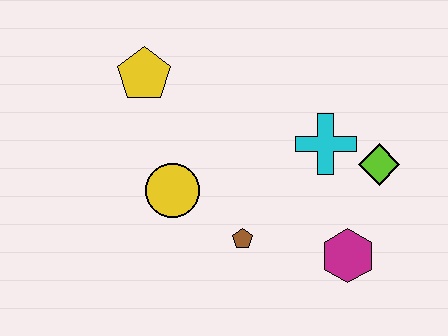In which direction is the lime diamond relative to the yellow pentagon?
The lime diamond is to the right of the yellow pentagon.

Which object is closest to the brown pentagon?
The yellow circle is closest to the brown pentagon.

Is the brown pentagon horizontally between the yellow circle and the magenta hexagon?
Yes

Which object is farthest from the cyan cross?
The yellow pentagon is farthest from the cyan cross.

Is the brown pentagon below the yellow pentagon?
Yes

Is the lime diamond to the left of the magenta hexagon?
No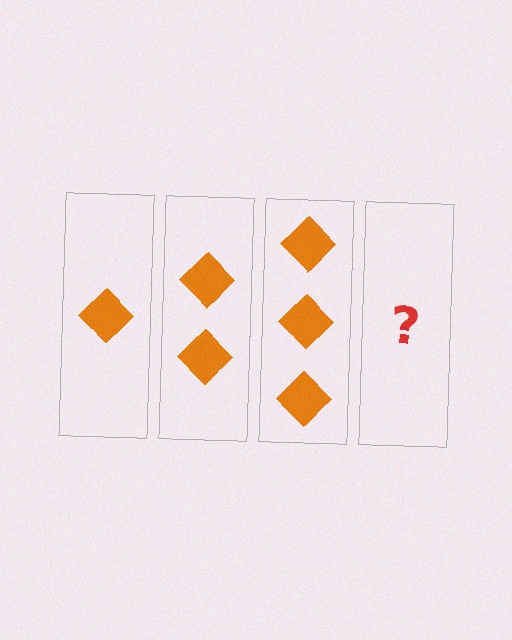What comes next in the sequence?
The next element should be 4 diamonds.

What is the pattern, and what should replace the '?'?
The pattern is that each step adds one more diamond. The '?' should be 4 diamonds.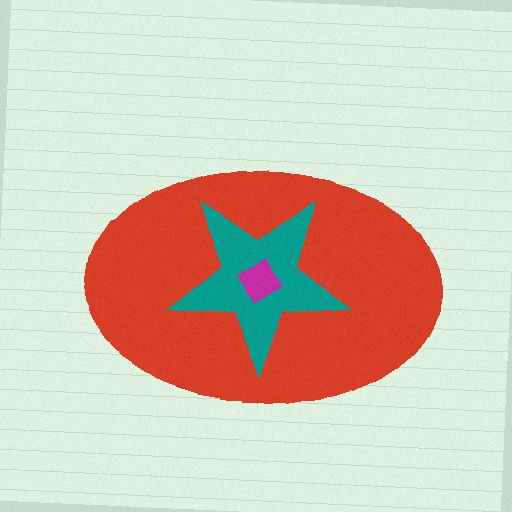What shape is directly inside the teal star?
The magenta diamond.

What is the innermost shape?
The magenta diamond.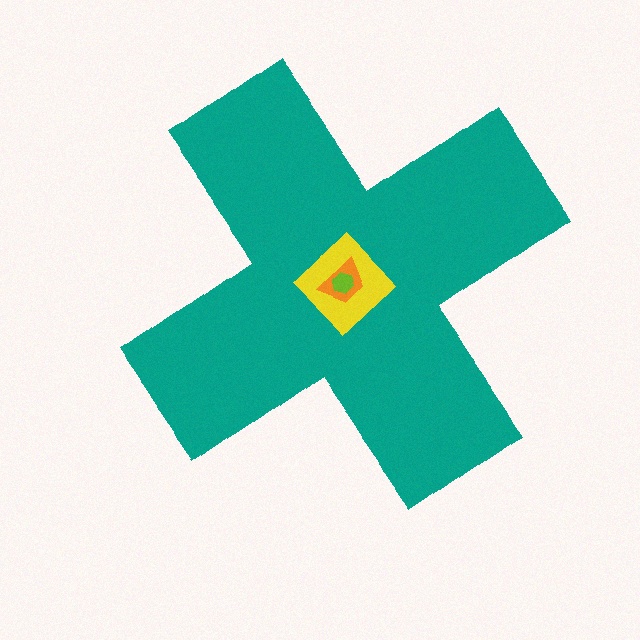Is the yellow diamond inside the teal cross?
Yes.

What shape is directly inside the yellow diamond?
The orange trapezoid.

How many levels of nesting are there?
4.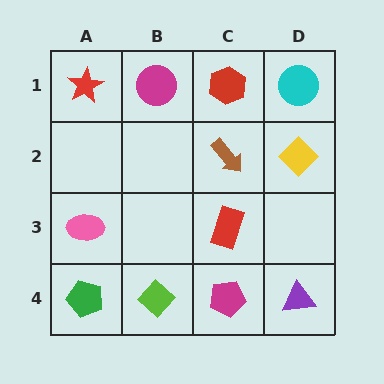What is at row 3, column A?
A pink ellipse.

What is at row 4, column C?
A magenta pentagon.